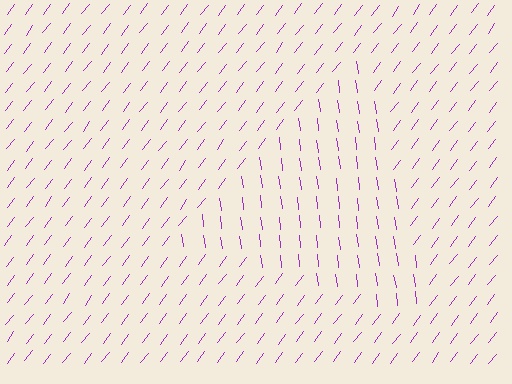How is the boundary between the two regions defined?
The boundary is defined purely by a change in line orientation (approximately 45 degrees difference). All lines are the same color and thickness.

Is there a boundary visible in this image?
Yes, there is a texture boundary formed by a change in line orientation.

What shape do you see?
I see a triangle.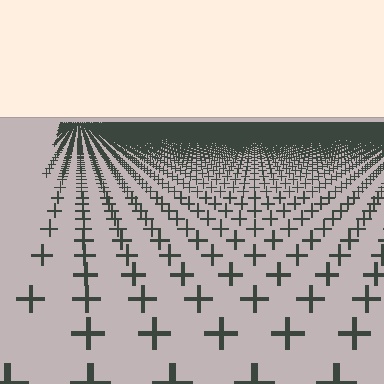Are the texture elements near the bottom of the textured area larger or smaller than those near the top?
Larger. Near the bottom, elements are closer to the viewer and appear at a bigger on-screen size.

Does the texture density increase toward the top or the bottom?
Density increases toward the top.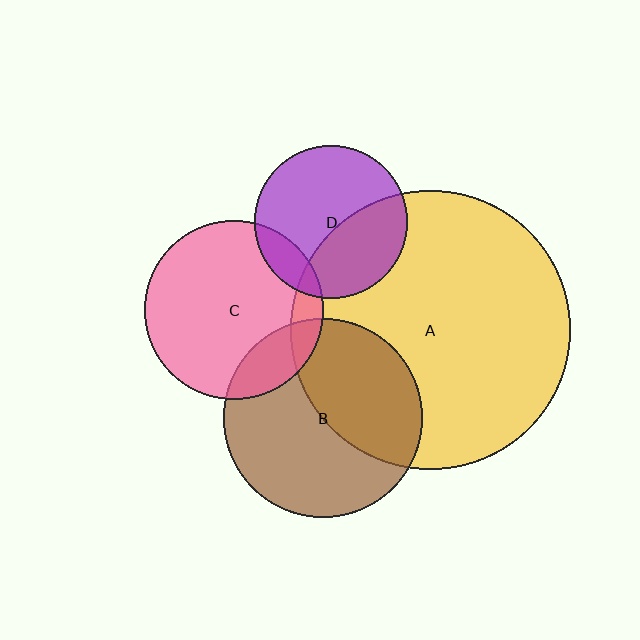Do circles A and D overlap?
Yes.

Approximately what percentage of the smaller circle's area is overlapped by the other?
Approximately 40%.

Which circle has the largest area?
Circle A (yellow).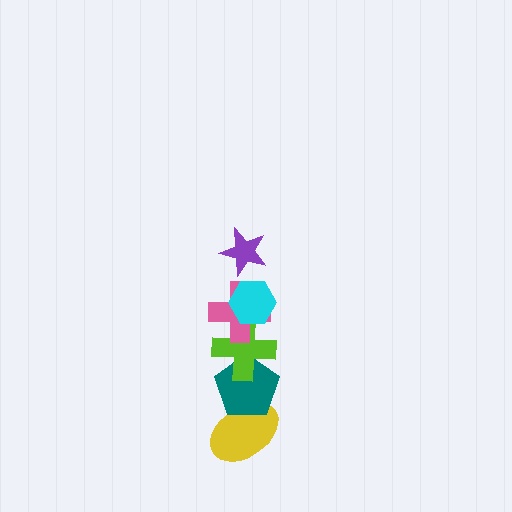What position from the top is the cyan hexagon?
The cyan hexagon is 2nd from the top.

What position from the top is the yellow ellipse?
The yellow ellipse is 6th from the top.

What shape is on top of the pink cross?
The cyan hexagon is on top of the pink cross.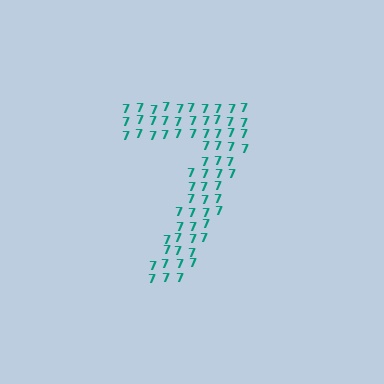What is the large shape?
The large shape is the digit 7.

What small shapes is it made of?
It is made of small digit 7's.